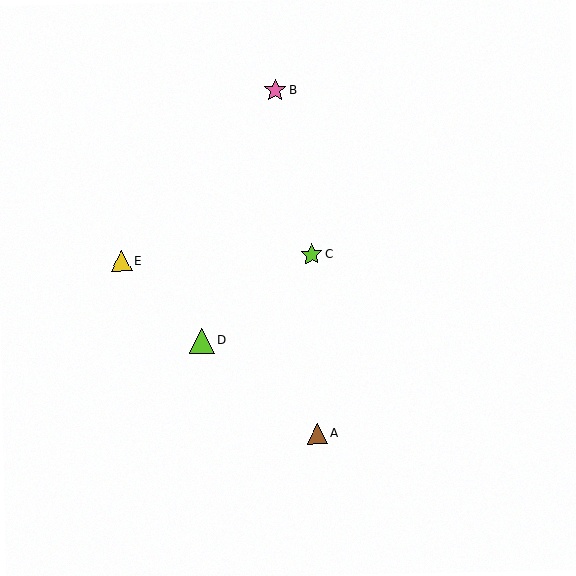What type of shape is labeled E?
Shape E is a yellow triangle.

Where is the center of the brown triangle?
The center of the brown triangle is at (317, 434).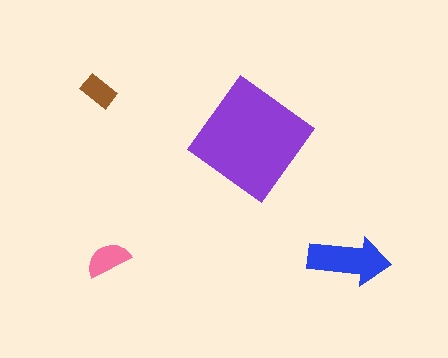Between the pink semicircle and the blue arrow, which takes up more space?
The blue arrow.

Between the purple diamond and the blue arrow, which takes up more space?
The purple diamond.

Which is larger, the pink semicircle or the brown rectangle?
The pink semicircle.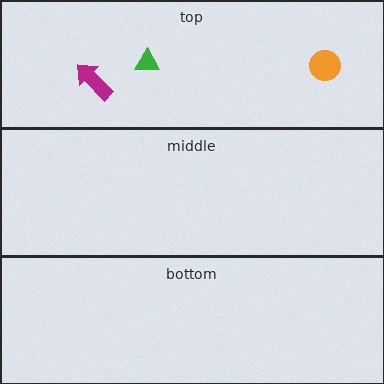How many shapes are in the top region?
3.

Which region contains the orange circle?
The top region.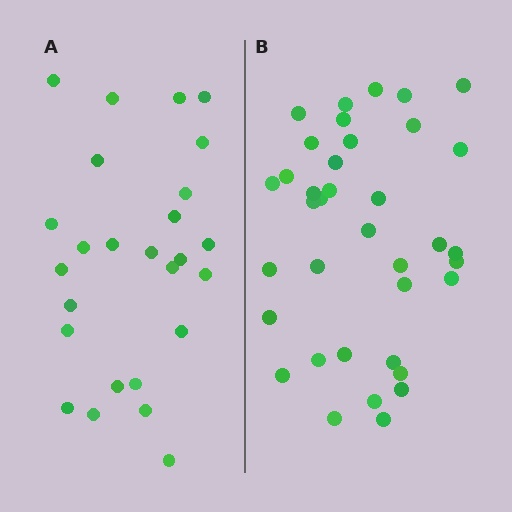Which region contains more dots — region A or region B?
Region B (the right region) has more dots.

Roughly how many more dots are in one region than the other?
Region B has roughly 12 or so more dots than region A.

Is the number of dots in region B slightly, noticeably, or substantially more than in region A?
Region B has noticeably more, but not dramatically so. The ratio is roughly 1.4 to 1.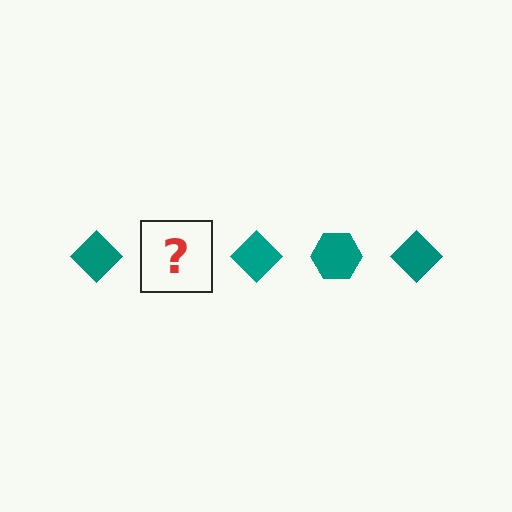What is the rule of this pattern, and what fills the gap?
The rule is that the pattern cycles through diamond, hexagon shapes in teal. The gap should be filled with a teal hexagon.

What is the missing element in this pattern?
The missing element is a teal hexagon.